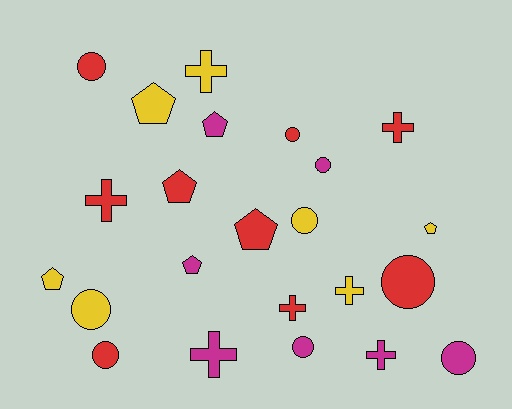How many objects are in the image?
There are 23 objects.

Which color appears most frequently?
Red, with 9 objects.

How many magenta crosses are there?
There are 2 magenta crosses.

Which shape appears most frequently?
Circle, with 9 objects.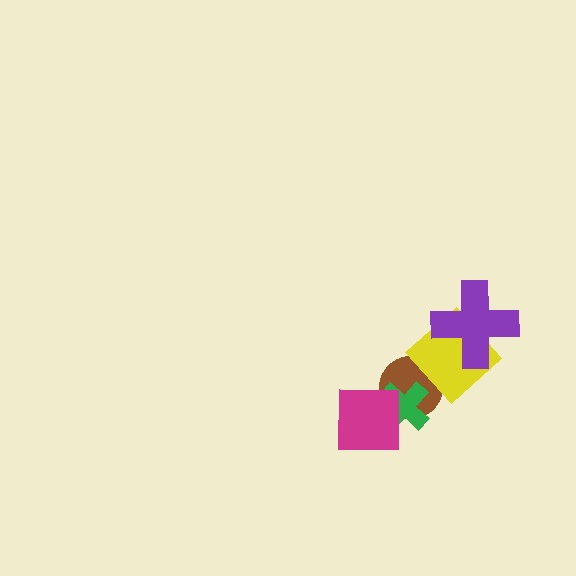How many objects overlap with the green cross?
2 objects overlap with the green cross.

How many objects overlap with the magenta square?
2 objects overlap with the magenta square.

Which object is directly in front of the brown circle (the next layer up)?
The green cross is directly in front of the brown circle.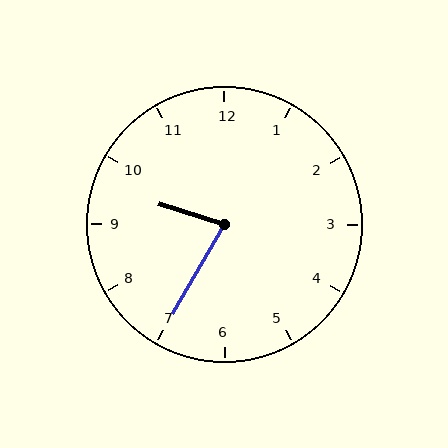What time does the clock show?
9:35.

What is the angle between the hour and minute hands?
Approximately 78 degrees.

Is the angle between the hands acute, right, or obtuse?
It is acute.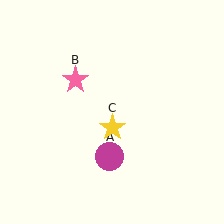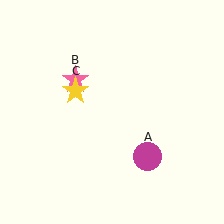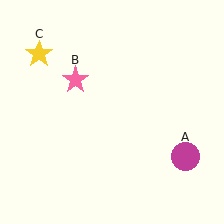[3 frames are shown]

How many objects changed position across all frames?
2 objects changed position: magenta circle (object A), yellow star (object C).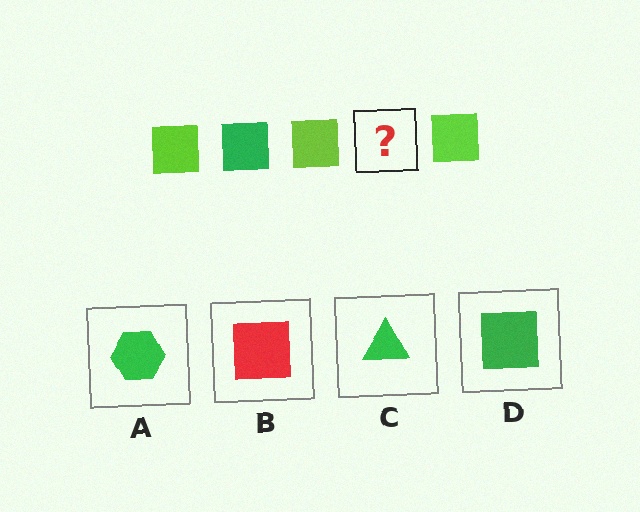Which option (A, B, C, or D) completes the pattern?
D.